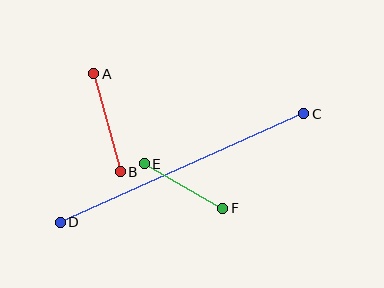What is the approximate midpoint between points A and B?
The midpoint is at approximately (107, 123) pixels.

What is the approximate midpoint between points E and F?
The midpoint is at approximately (184, 186) pixels.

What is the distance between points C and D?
The distance is approximately 266 pixels.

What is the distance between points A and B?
The distance is approximately 101 pixels.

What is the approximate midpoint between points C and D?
The midpoint is at approximately (182, 168) pixels.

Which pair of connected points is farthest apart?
Points C and D are farthest apart.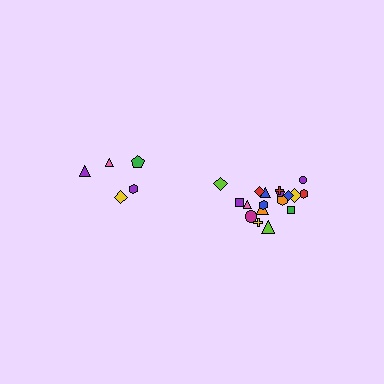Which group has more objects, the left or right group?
The right group.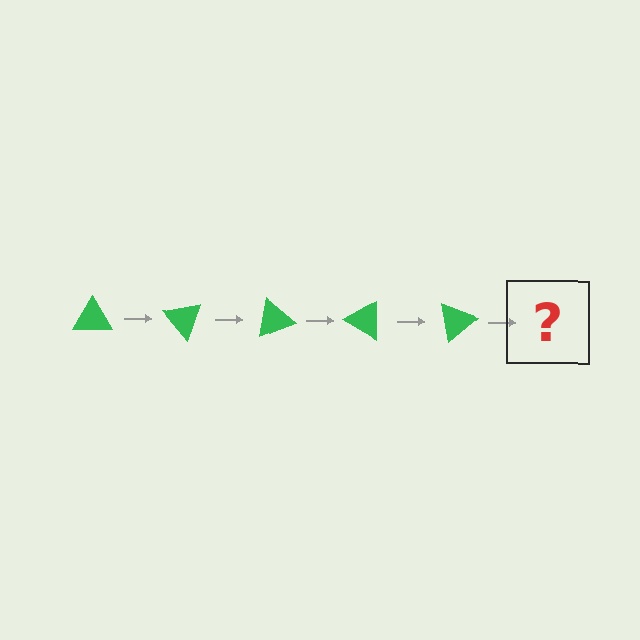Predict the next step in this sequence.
The next step is a green triangle rotated 250 degrees.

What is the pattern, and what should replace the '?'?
The pattern is that the triangle rotates 50 degrees each step. The '?' should be a green triangle rotated 250 degrees.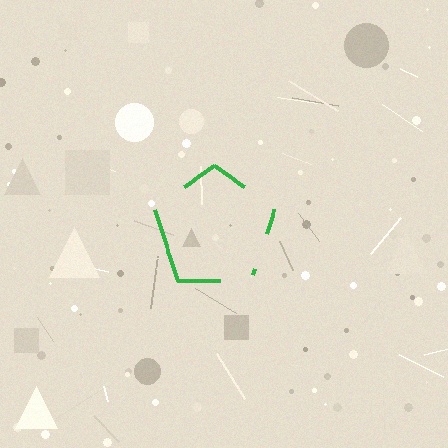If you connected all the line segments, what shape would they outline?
They would outline a pentagon.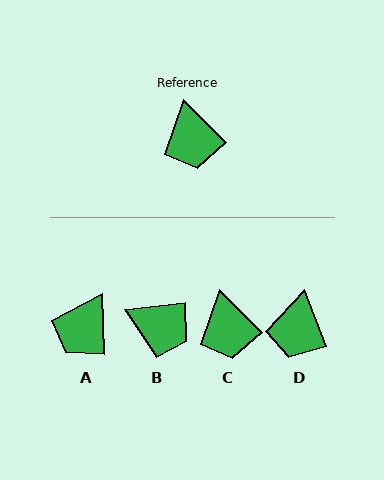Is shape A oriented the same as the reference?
No, it is off by about 44 degrees.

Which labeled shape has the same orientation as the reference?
C.